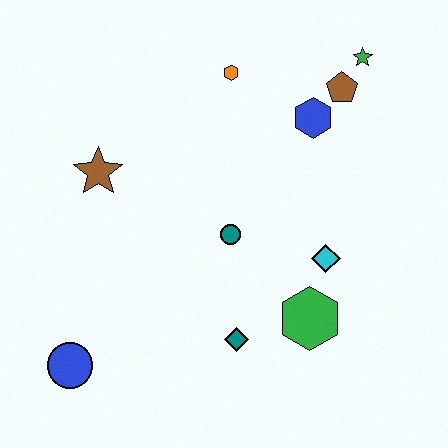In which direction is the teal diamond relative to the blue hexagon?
The teal diamond is below the blue hexagon.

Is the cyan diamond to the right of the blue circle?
Yes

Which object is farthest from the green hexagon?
The green star is farthest from the green hexagon.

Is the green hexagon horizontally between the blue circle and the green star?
Yes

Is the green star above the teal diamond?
Yes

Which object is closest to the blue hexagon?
The brown pentagon is closest to the blue hexagon.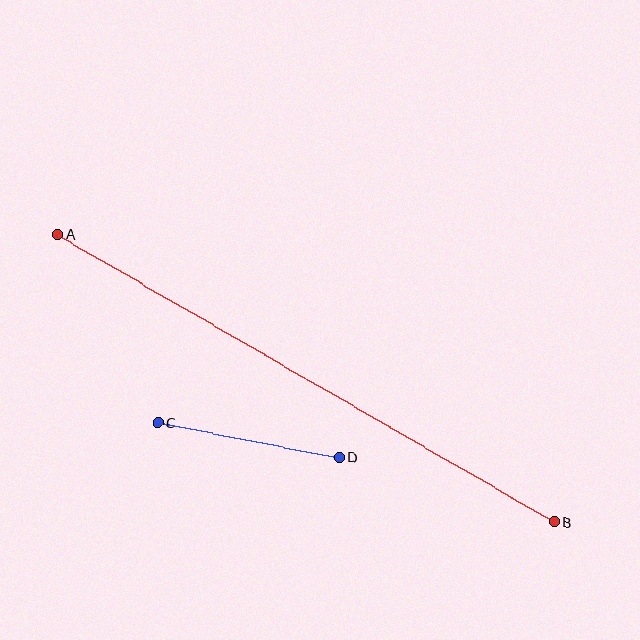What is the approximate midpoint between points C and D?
The midpoint is at approximately (248, 440) pixels.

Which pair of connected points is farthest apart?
Points A and B are farthest apart.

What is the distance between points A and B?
The distance is approximately 573 pixels.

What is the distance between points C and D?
The distance is approximately 185 pixels.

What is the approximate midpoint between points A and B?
The midpoint is at approximately (306, 379) pixels.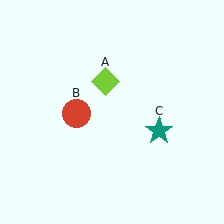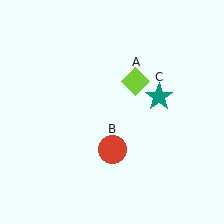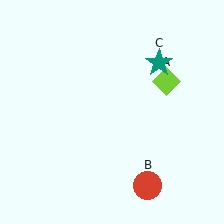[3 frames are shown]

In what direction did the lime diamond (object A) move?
The lime diamond (object A) moved right.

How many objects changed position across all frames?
3 objects changed position: lime diamond (object A), red circle (object B), teal star (object C).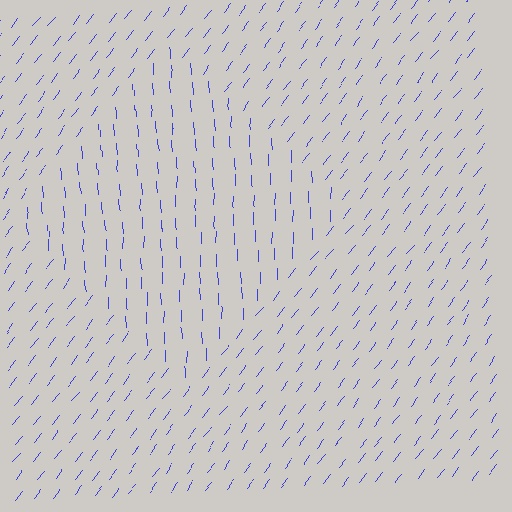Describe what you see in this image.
The image is filled with small blue line segments. A diamond region in the image has lines oriented differently from the surrounding lines, creating a visible texture boundary.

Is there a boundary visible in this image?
Yes, there is a texture boundary formed by a change in line orientation.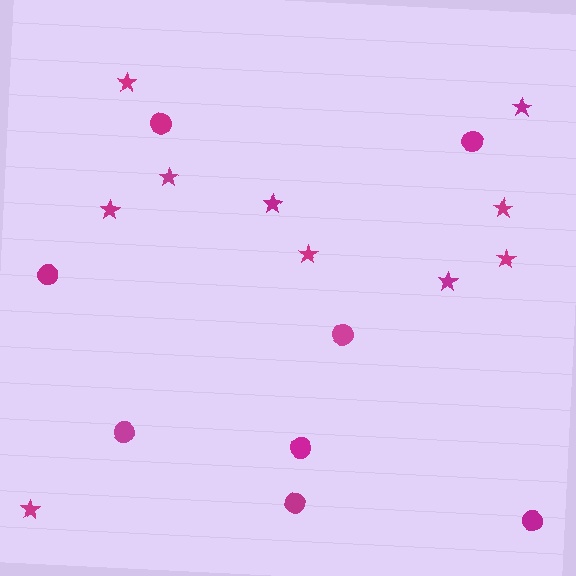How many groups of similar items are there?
There are 2 groups: one group of circles (8) and one group of stars (10).